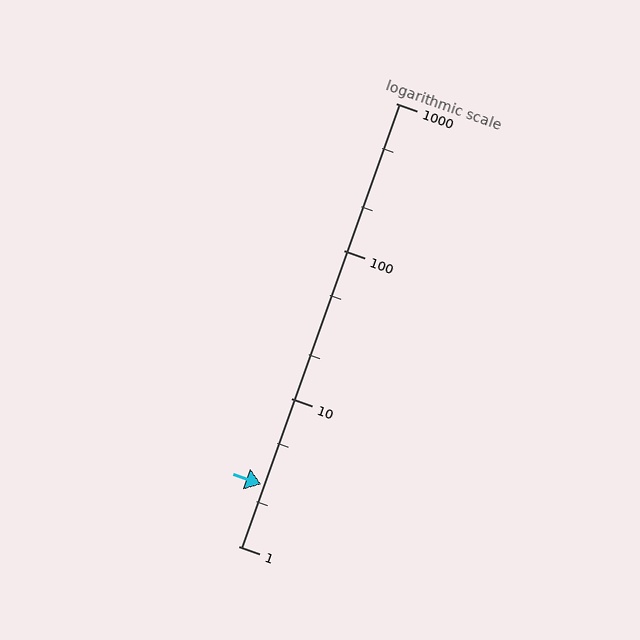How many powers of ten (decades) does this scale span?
The scale spans 3 decades, from 1 to 1000.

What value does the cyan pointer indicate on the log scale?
The pointer indicates approximately 2.6.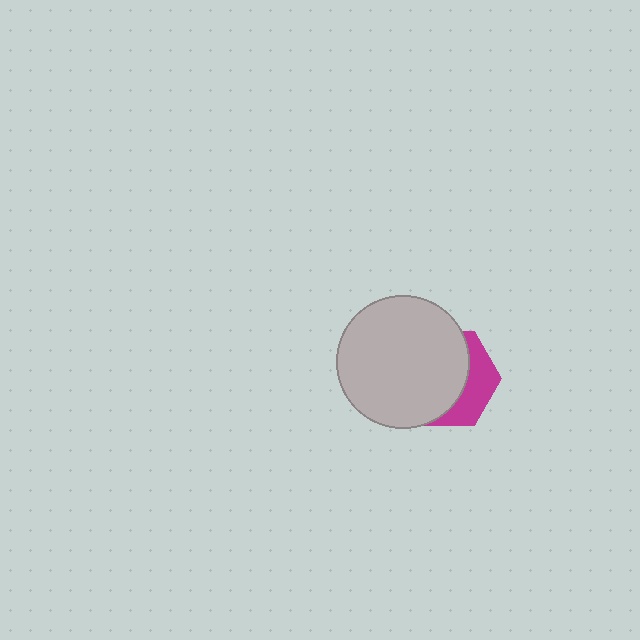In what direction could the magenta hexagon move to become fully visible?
The magenta hexagon could move right. That would shift it out from behind the light gray circle entirely.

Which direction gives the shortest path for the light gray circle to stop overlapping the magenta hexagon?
Moving left gives the shortest separation.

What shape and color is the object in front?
The object in front is a light gray circle.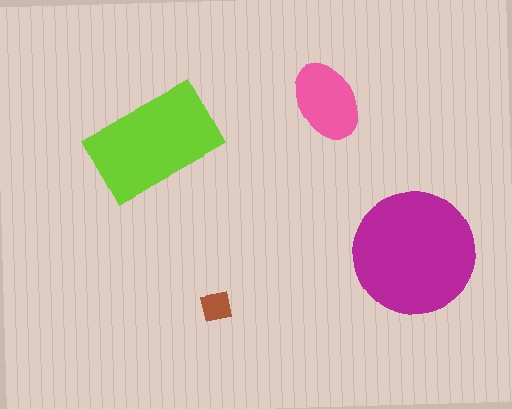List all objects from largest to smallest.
The magenta circle, the lime rectangle, the pink ellipse, the brown square.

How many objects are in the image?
There are 4 objects in the image.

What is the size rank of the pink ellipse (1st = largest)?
3rd.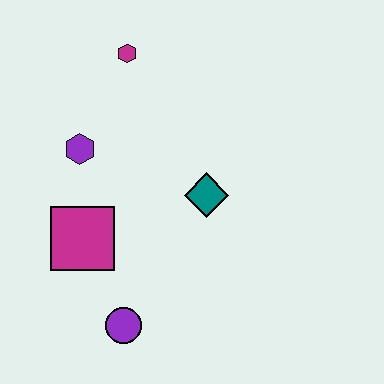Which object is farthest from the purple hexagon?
The purple circle is farthest from the purple hexagon.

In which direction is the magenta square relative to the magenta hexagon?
The magenta square is below the magenta hexagon.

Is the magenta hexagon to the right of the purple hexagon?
Yes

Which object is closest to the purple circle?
The magenta square is closest to the purple circle.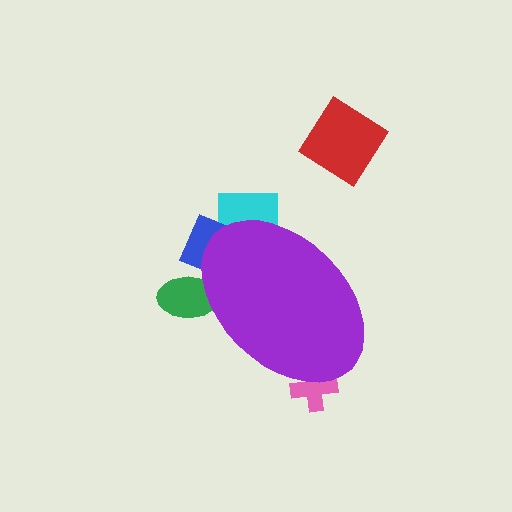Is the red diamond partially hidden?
No, the red diamond is fully visible.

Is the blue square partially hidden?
Yes, the blue square is partially hidden behind the purple ellipse.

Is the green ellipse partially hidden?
Yes, the green ellipse is partially hidden behind the purple ellipse.